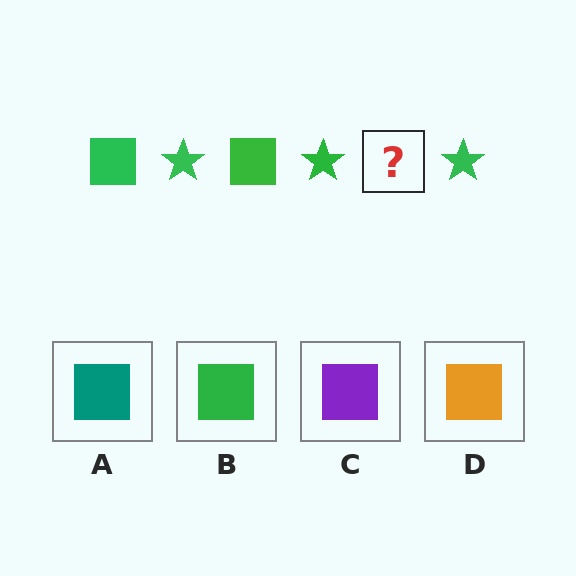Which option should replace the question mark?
Option B.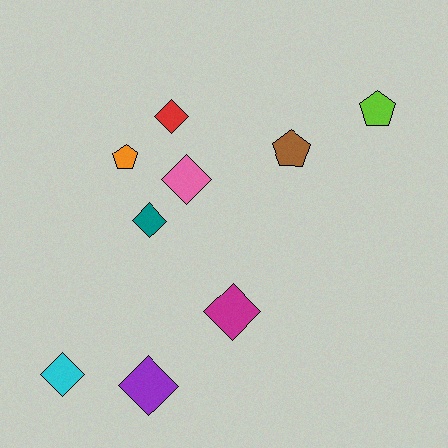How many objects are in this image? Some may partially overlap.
There are 9 objects.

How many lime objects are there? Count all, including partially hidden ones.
There is 1 lime object.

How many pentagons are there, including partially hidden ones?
There are 3 pentagons.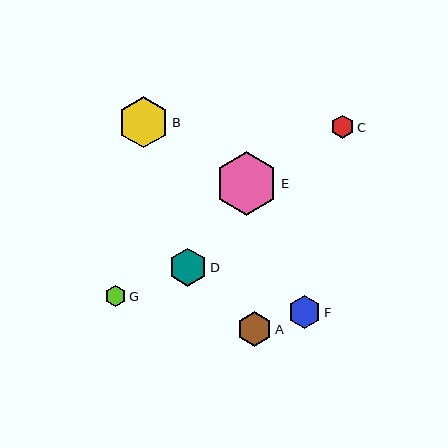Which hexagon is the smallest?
Hexagon G is the smallest with a size of approximately 21 pixels.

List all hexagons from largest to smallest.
From largest to smallest: E, B, D, A, F, C, G.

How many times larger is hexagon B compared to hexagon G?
Hexagon B is approximately 2.4 times the size of hexagon G.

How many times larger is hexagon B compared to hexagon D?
Hexagon B is approximately 1.3 times the size of hexagon D.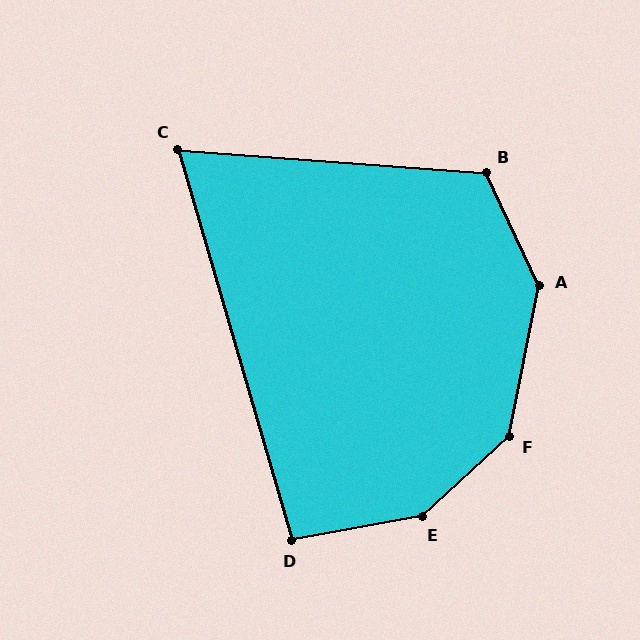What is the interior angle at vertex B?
Approximately 119 degrees (obtuse).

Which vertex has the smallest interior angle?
C, at approximately 69 degrees.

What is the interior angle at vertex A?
Approximately 144 degrees (obtuse).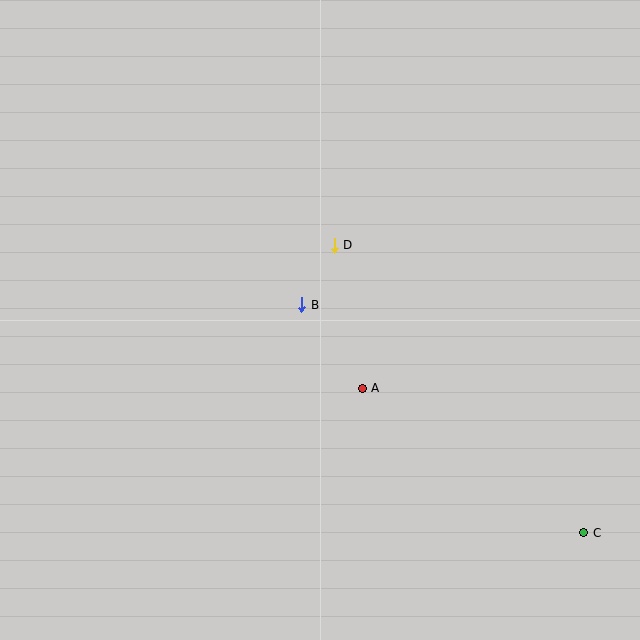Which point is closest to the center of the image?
Point B at (302, 305) is closest to the center.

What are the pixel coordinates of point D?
Point D is at (334, 245).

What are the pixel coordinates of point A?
Point A is at (362, 388).